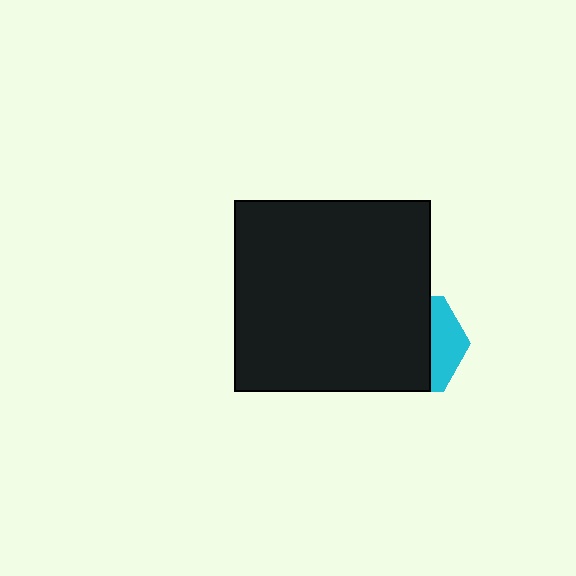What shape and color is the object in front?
The object in front is a black rectangle.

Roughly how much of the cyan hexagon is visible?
A small part of it is visible (roughly 31%).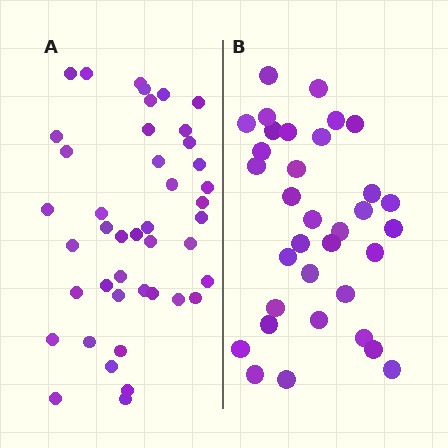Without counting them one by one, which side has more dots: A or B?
Region A (the left region) has more dots.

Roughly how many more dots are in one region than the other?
Region A has roughly 8 or so more dots than region B.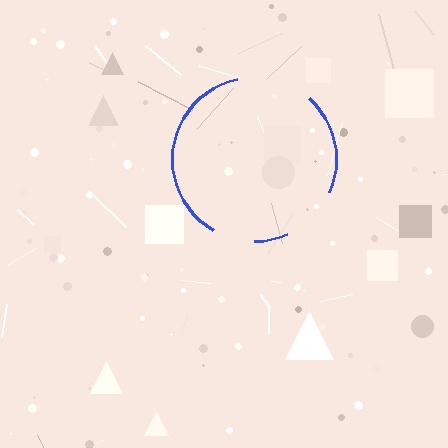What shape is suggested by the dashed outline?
The dashed outline suggests a circle.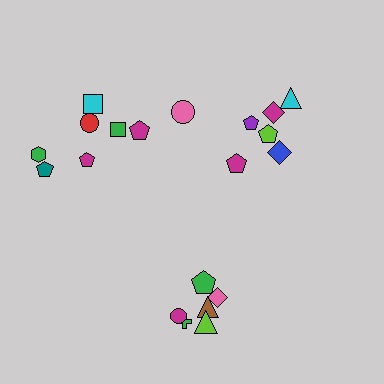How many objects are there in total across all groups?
There are 20 objects.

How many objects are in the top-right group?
There are 6 objects.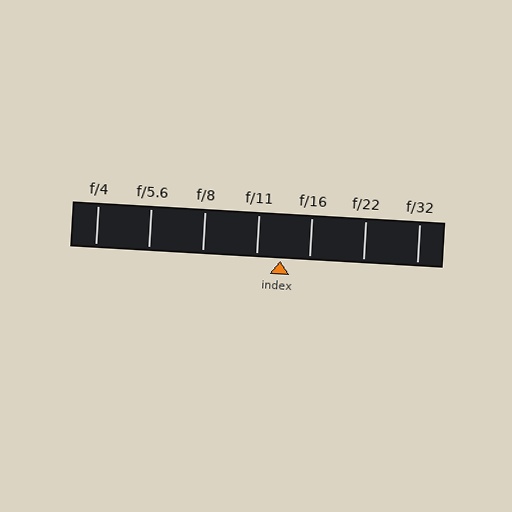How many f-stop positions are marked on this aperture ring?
There are 7 f-stop positions marked.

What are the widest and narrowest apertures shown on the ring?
The widest aperture shown is f/4 and the narrowest is f/32.